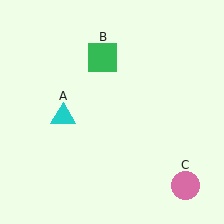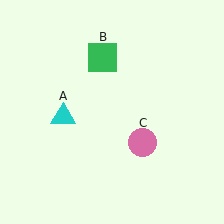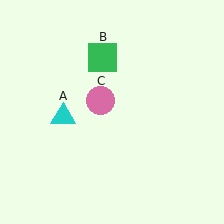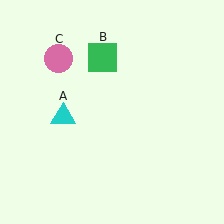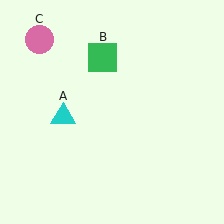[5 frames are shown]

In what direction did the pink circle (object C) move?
The pink circle (object C) moved up and to the left.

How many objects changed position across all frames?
1 object changed position: pink circle (object C).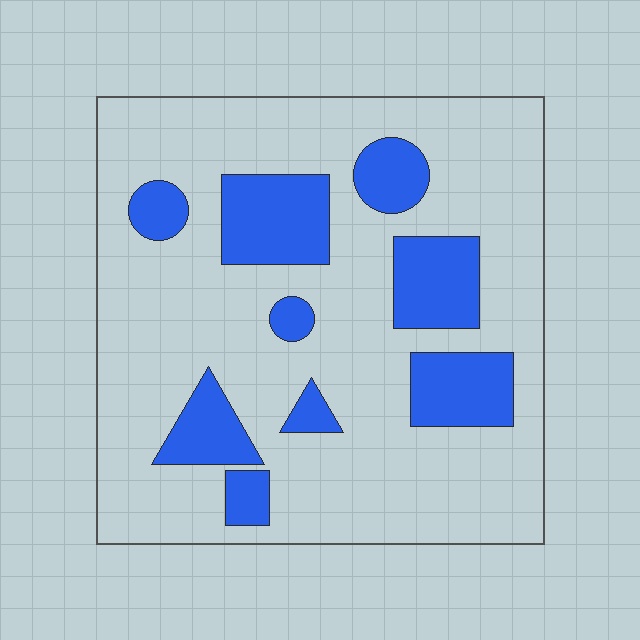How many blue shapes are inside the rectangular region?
9.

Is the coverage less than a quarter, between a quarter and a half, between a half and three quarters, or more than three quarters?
Less than a quarter.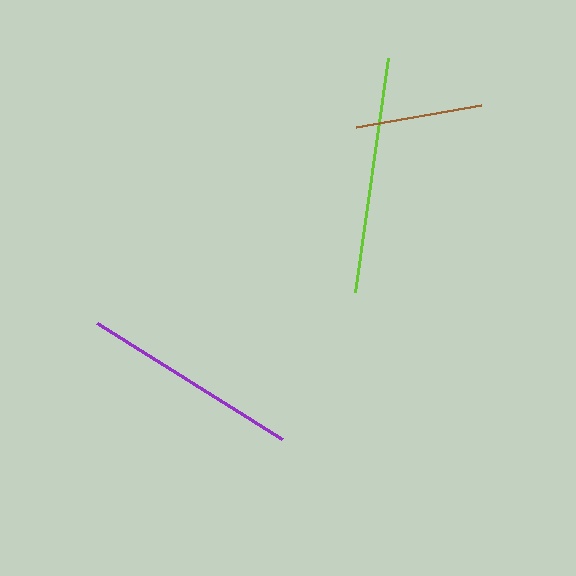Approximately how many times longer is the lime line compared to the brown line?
The lime line is approximately 1.9 times the length of the brown line.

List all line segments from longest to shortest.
From longest to shortest: lime, purple, brown.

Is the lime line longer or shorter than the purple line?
The lime line is longer than the purple line.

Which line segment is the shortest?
The brown line is the shortest at approximately 126 pixels.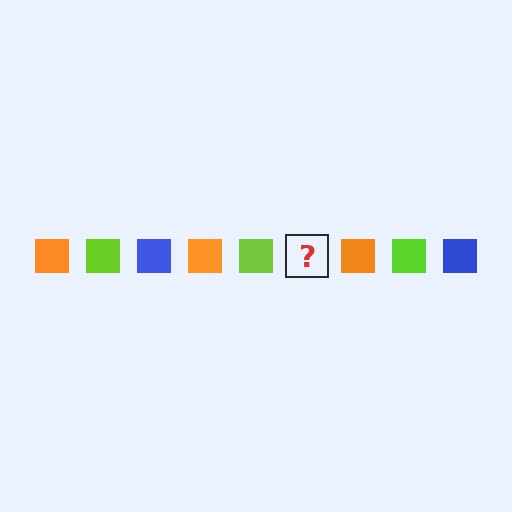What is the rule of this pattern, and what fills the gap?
The rule is that the pattern cycles through orange, lime, blue squares. The gap should be filled with a blue square.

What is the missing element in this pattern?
The missing element is a blue square.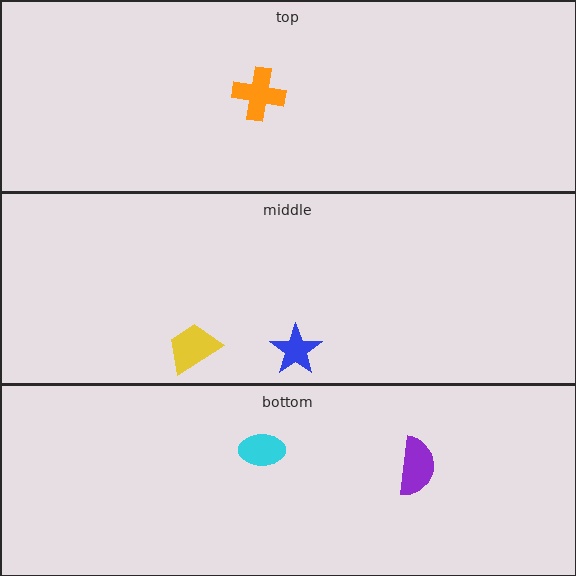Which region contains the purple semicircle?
The bottom region.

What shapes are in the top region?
The orange cross.